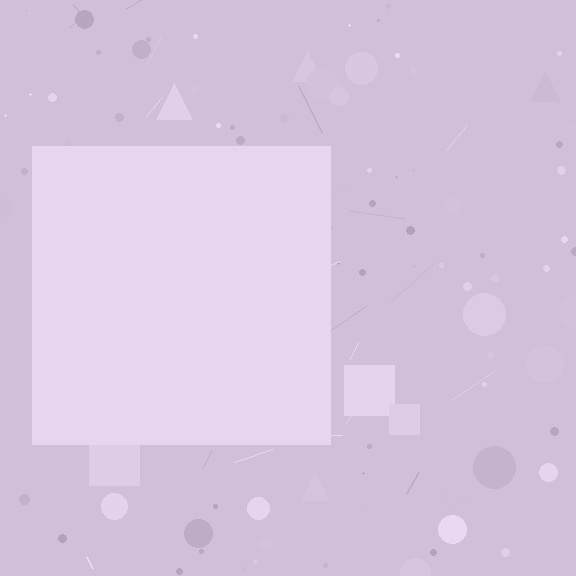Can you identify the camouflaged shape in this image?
The camouflaged shape is a square.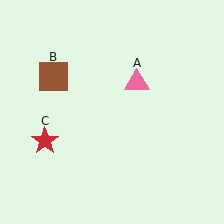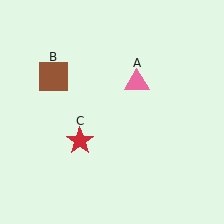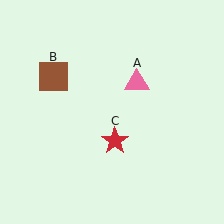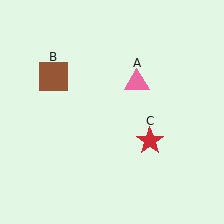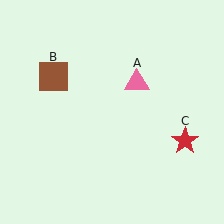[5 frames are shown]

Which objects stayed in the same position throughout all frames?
Pink triangle (object A) and brown square (object B) remained stationary.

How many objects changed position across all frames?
1 object changed position: red star (object C).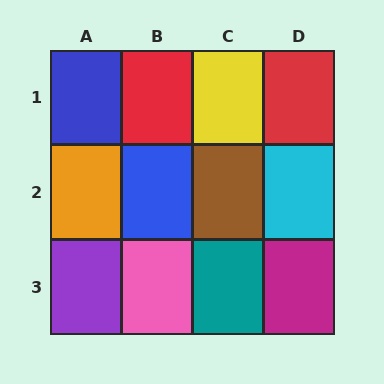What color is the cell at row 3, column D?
Magenta.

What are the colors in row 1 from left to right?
Blue, red, yellow, red.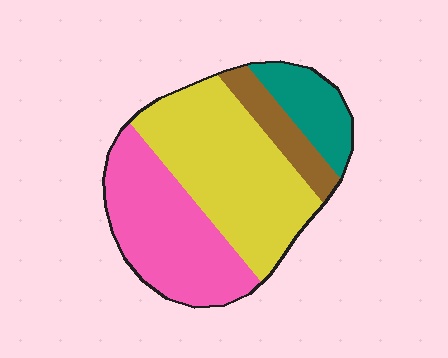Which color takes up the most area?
Yellow, at roughly 45%.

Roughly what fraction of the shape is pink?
Pink takes up between a quarter and a half of the shape.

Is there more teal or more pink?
Pink.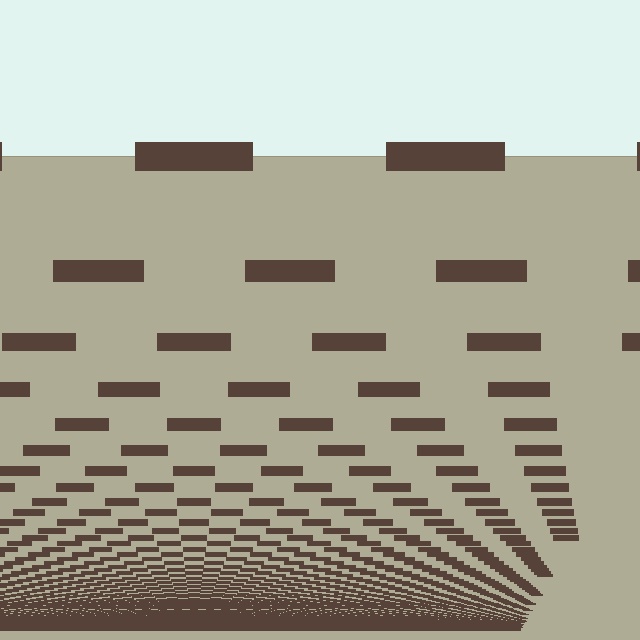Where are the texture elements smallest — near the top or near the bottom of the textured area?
Near the bottom.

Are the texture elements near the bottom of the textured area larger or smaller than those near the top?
Smaller. The gradient is inverted — elements near the bottom are smaller and denser.